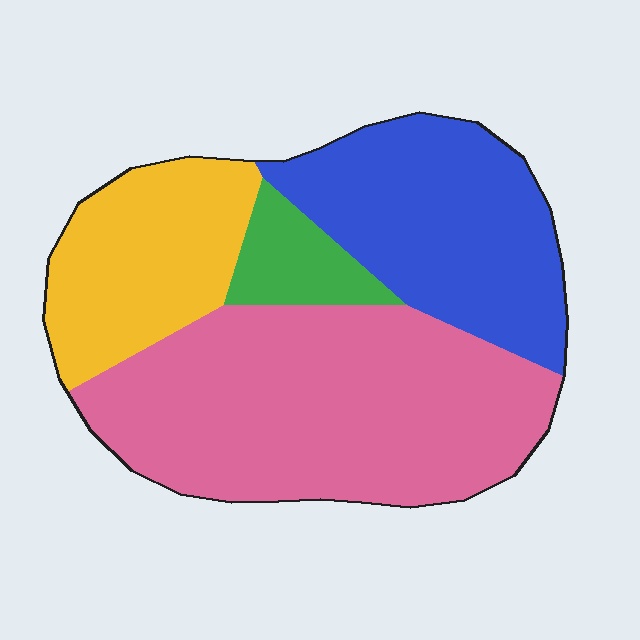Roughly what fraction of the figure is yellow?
Yellow takes up about one fifth (1/5) of the figure.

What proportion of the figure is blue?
Blue covers around 25% of the figure.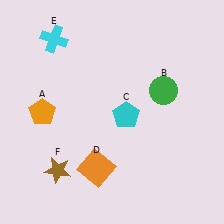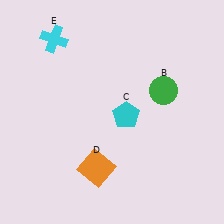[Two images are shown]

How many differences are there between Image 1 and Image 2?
There are 2 differences between the two images.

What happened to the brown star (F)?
The brown star (F) was removed in Image 2. It was in the bottom-left area of Image 1.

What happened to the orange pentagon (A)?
The orange pentagon (A) was removed in Image 2. It was in the bottom-left area of Image 1.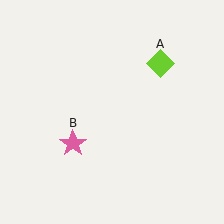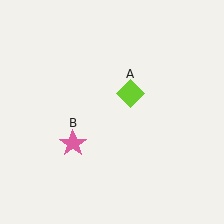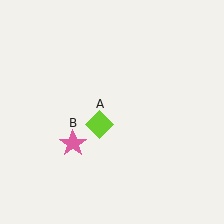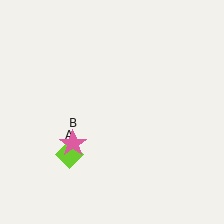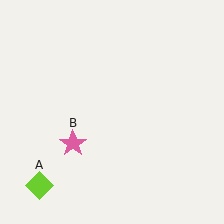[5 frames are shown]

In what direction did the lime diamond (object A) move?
The lime diamond (object A) moved down and to the left.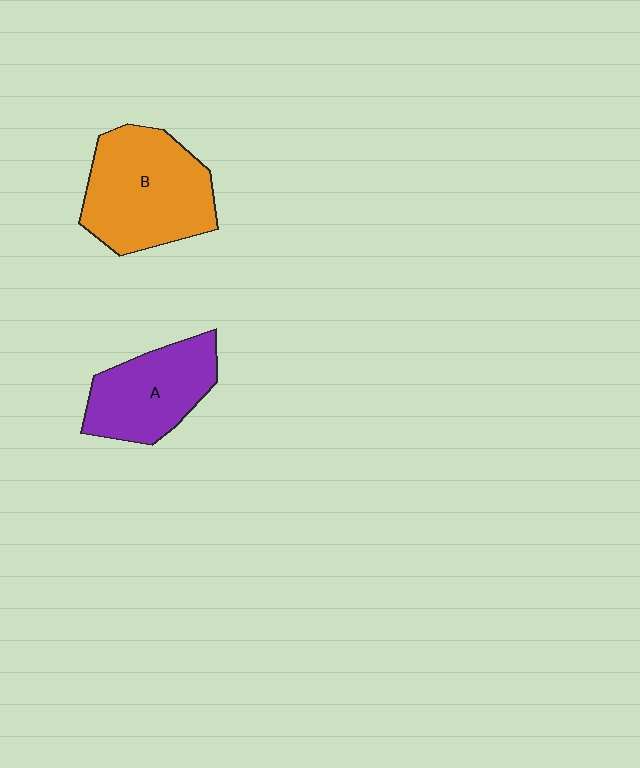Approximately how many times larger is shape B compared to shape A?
Approximately 1.3 times.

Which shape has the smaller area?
Shape A (purple).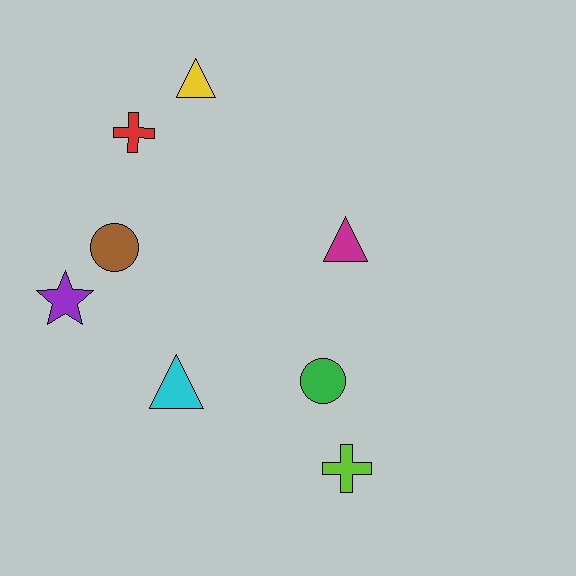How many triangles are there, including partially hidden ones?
There are 3 triangles.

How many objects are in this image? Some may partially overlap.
There are 8 objects.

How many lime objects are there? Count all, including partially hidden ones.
There is 1 lime object.